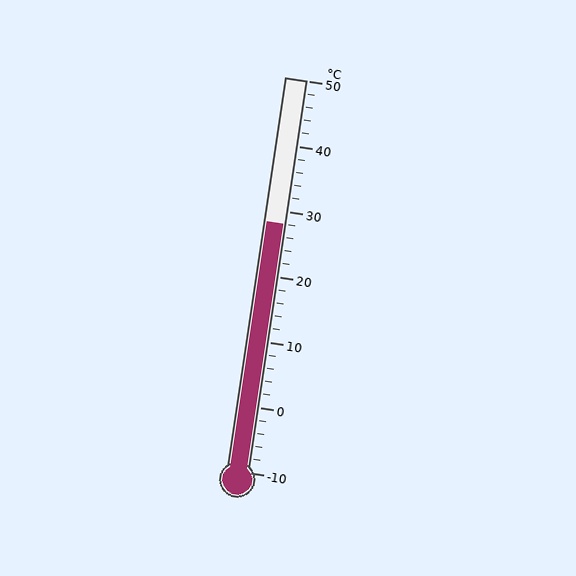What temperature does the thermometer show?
The thermometer shows approximately 28°C.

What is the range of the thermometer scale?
The thermometer scale ranges from -10°C to 50°C.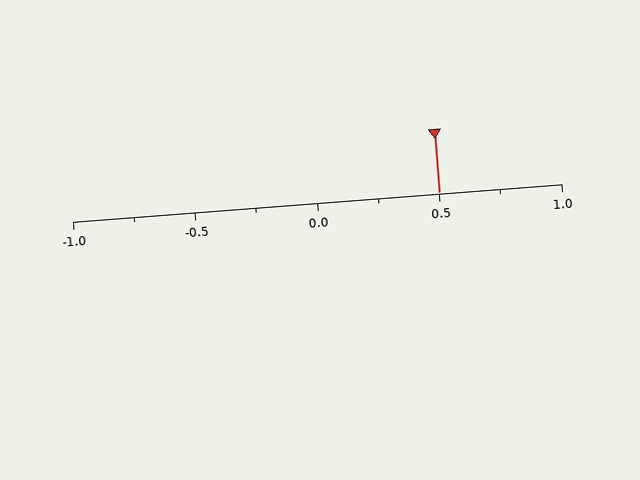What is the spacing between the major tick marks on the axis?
The major ticks are spaced 0.5 apart.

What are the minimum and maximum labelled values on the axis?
The axis runs from -1.0 to 1.0.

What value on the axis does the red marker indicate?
The marker indicates approximately 0.5.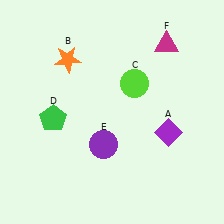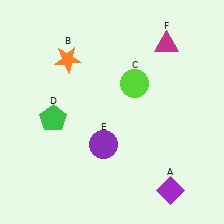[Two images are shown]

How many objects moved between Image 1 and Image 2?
1 object moved between the two images.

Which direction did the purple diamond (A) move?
The purple diamond (A) moved down.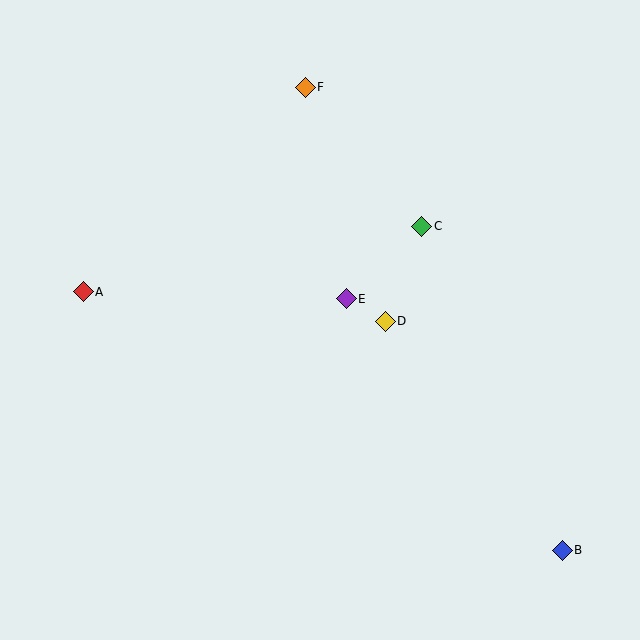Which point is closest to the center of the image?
Point E at (346, 299) is closest to the center.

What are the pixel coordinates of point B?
Point B is at (562, 550).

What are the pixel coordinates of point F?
Point F is at (305, 87).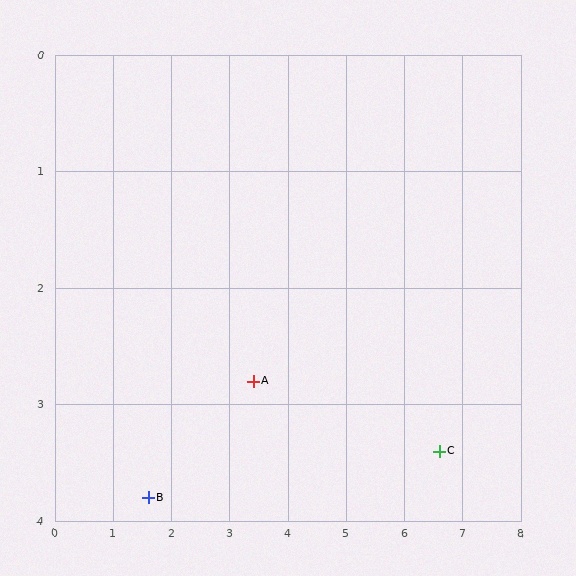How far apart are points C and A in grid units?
Points C and A are about 3.3 grid units apart.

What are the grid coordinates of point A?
Point A is at approximately (3.4, 2.8).